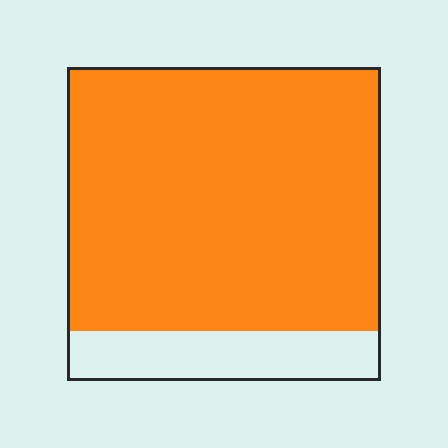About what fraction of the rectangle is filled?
About five sixths (5/6).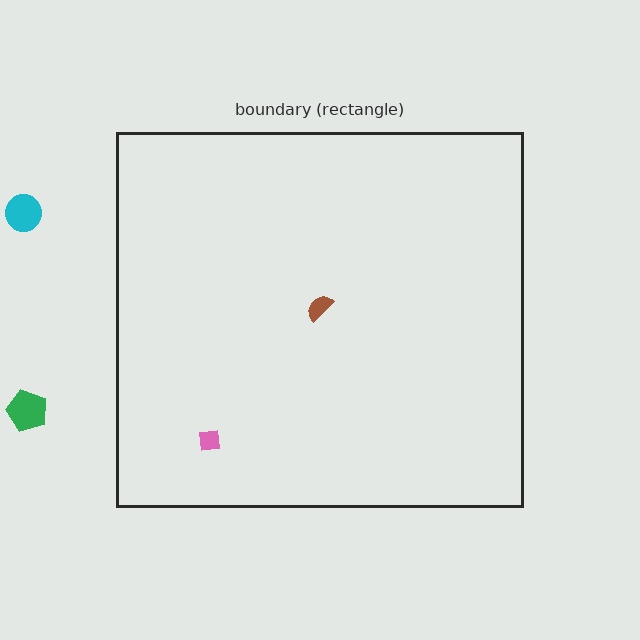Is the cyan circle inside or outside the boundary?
Outside.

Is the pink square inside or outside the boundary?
Inside.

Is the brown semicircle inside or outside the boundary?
Inside.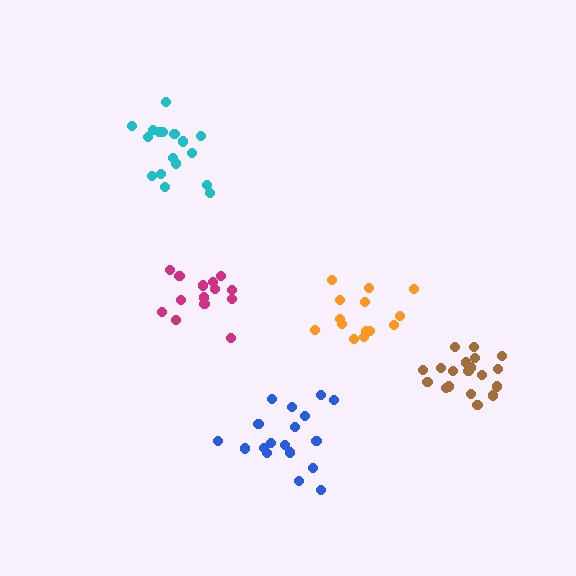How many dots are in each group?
Group 1: 14 dots, Group 2: 17 dots, Group 3: 14 dots, Group 4: 18 dots, Group 5: 19 dots (82 total).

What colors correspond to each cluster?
The clusters are colored: magenta, cyan, orange, blue, brown.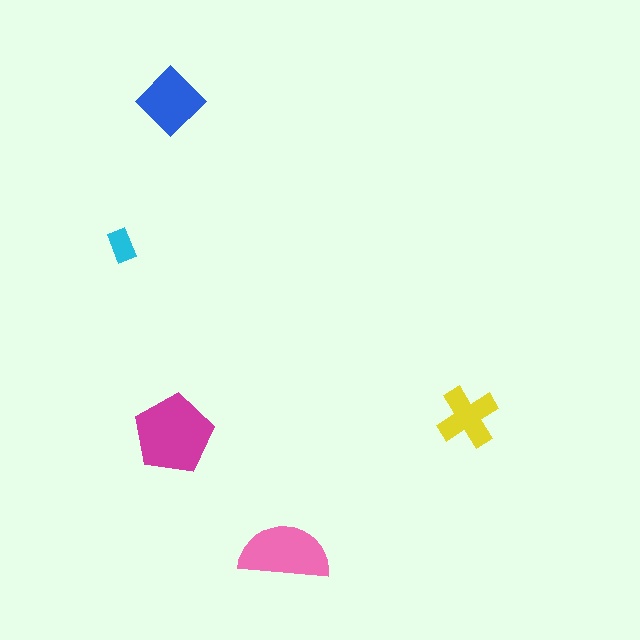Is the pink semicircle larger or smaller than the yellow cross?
Larger.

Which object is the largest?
The magenta pentagon.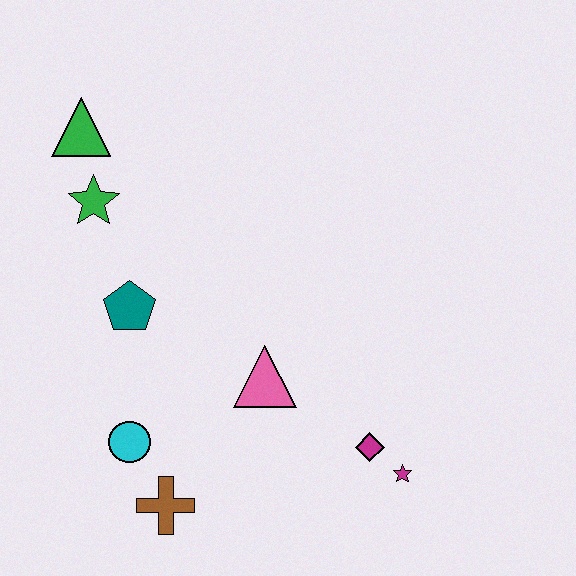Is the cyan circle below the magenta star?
No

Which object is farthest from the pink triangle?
The green triangle is farthest from the pink triangle.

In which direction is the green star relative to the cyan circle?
The green star is above the cyan circle.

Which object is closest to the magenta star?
The magenta diamond is closest to the magenta star.